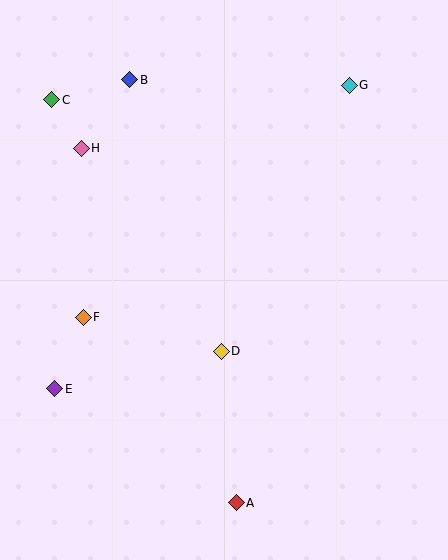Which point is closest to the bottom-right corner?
Point A is closest to the bottom-right corner.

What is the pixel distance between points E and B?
The distance between E and B is 318 pixels.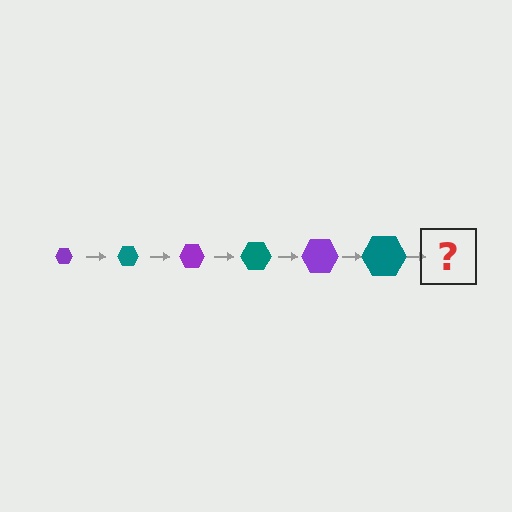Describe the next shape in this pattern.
It should be a purple hexagon, larger than the previous one.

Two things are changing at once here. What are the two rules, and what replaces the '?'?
The two rules are that the hexagon grows larger each step and the color cycles through purple and teal. The '?' should be a purple hexagon, larger than the previous one.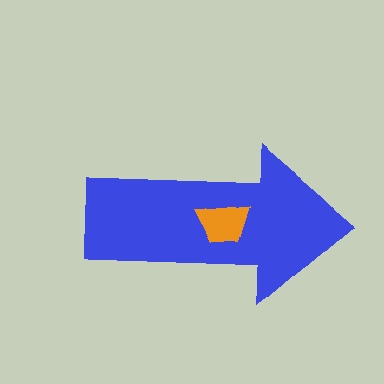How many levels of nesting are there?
2.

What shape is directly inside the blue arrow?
The orange trapezoid.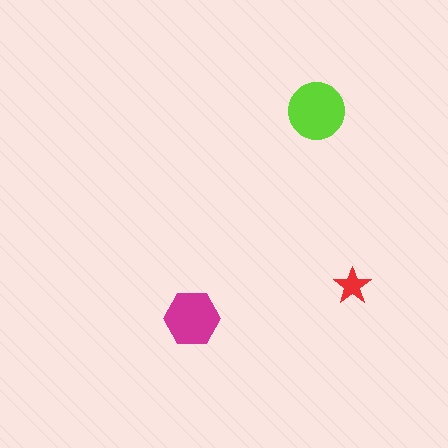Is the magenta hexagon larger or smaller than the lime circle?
Smaller.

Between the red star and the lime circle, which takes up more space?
The lime circle.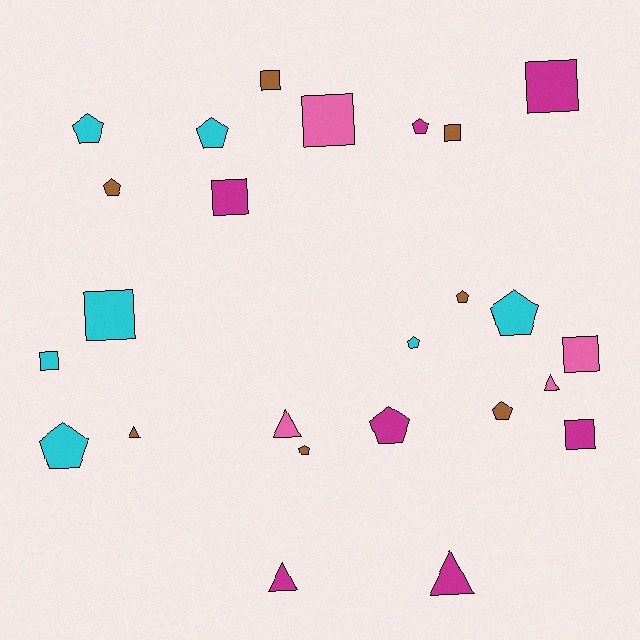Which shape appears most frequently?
Pentagon, with 11 objects.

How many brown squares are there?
There are 2 brown squares.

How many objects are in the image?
There are 25 objects.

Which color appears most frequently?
Magenta, with 7 objects.